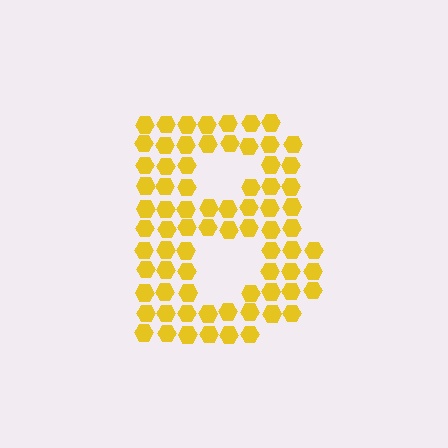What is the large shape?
The large shape is the letter B.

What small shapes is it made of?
It is made of small hexagons.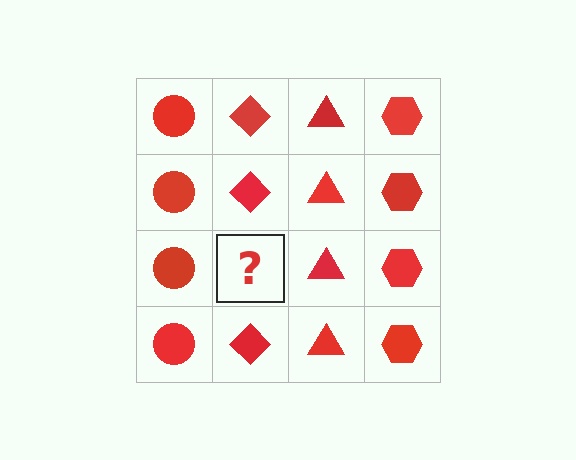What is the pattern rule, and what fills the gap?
The rule is that each column has a consistent shape. The gap should be filled with a red diamond.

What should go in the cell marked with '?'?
The missing cell should contain a red diamond.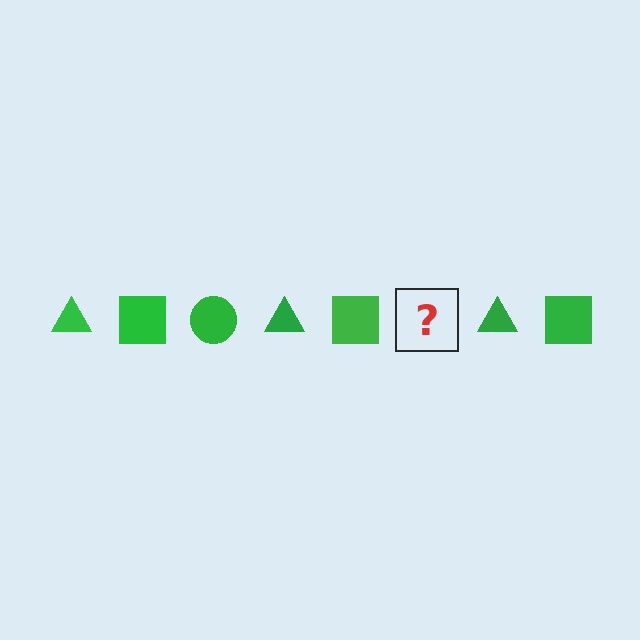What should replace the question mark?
The question mark should be replaced with a green circle.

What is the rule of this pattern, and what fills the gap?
The rule is that the pattern cycles through triangle, square, circle shapes in green. The gap should be filled with a green circle.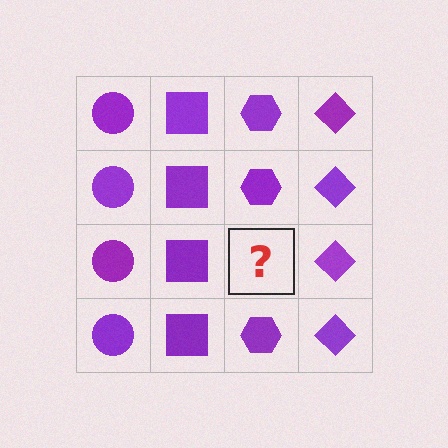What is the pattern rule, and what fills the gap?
The rule is that each column has a consistent shape. The gap should be filled with a purple hexagon.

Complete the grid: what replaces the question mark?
The question mark should be replaced with a purple hexagon.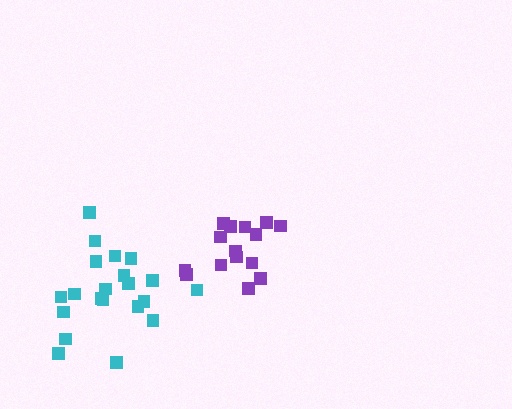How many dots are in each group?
Group 1: 21 dots, Group 2: 15 dots (36 total).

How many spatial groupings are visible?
There are 2 spatial groupings.